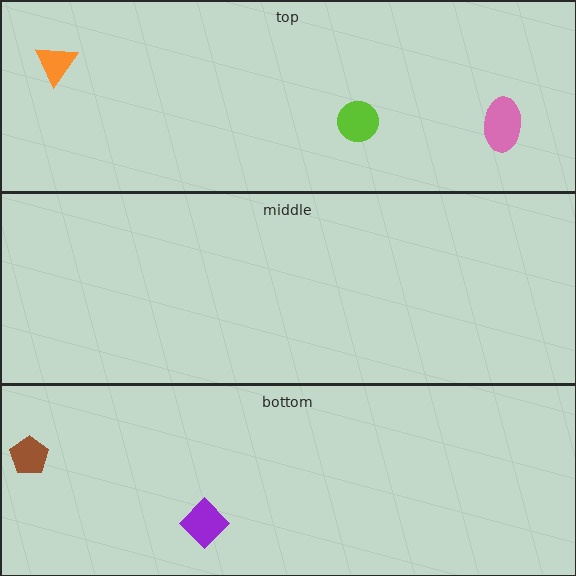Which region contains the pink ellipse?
The top region.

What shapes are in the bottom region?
The brown pentagon, the purple diamond.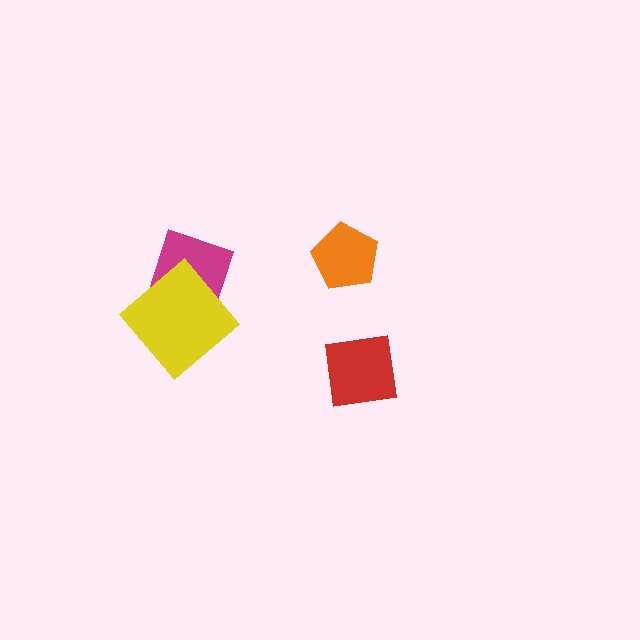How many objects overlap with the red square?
0 objects overlap with the red square.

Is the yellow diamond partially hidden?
No, no other shape covers it.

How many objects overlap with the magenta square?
1 object overlaps with the magenta square.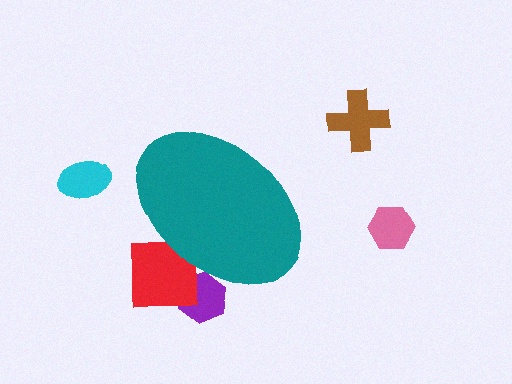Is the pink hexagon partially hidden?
No, the pink hexagon is fully visible.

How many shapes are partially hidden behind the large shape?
2 shapes are partially hidden.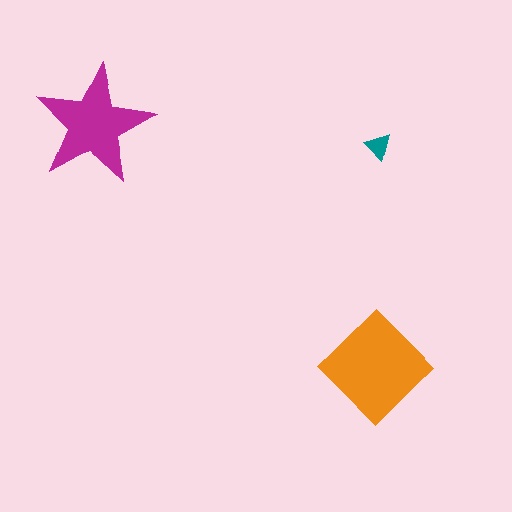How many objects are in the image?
There are 3 objects in the image.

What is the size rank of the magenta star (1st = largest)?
2nd.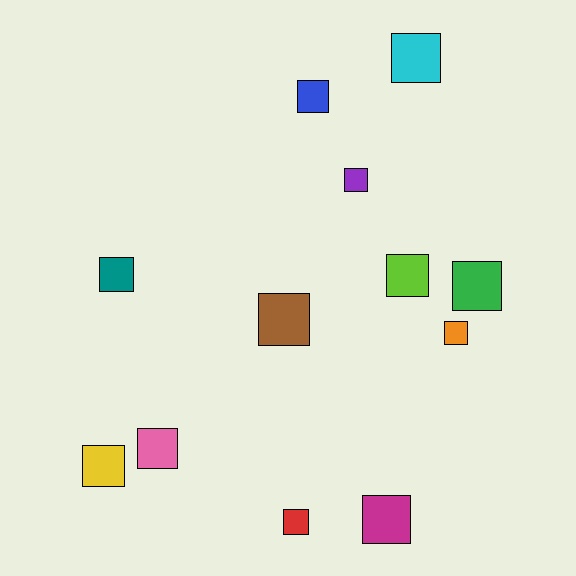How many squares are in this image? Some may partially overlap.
There are 12 squares.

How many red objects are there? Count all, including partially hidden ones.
There is 1 red object.